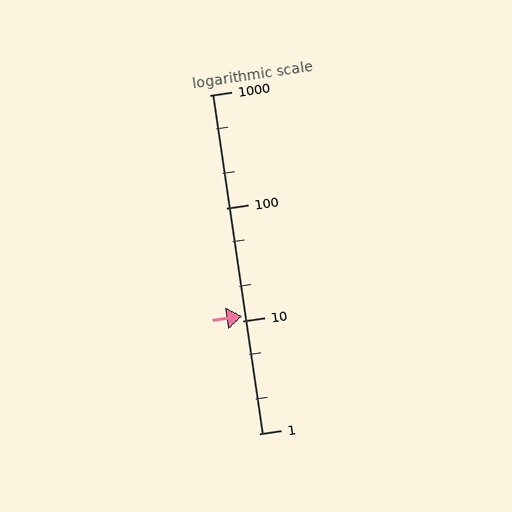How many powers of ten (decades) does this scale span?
The scale spans 3 decades, from 1 to 1000.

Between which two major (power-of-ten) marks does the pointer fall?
The pointer is between 10 and 100.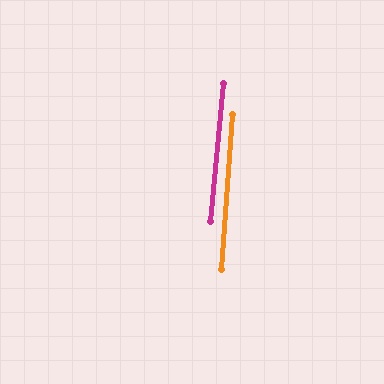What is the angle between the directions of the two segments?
Approximately 1 degree.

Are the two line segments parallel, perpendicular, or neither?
Parallel — their directions differ by only 1.2°.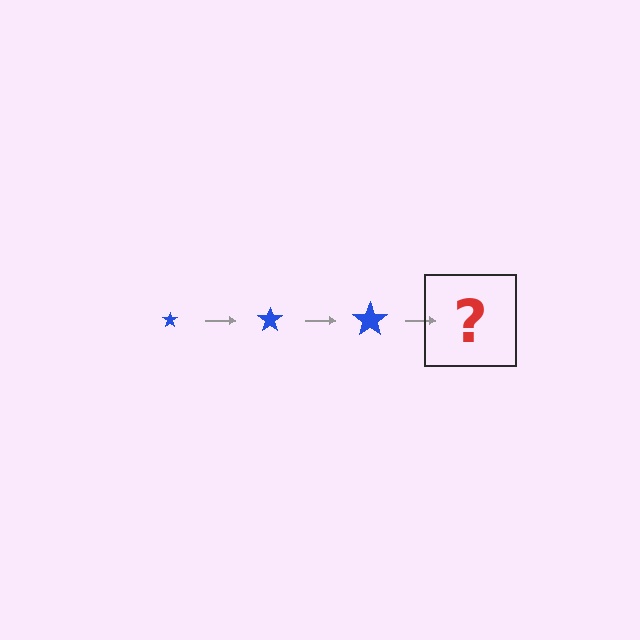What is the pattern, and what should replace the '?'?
The pattern is that the star gets progressively larger each step. The '?' should be a blue star, larger than the previous one.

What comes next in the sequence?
The next element should be a blue star, larger than the previous one.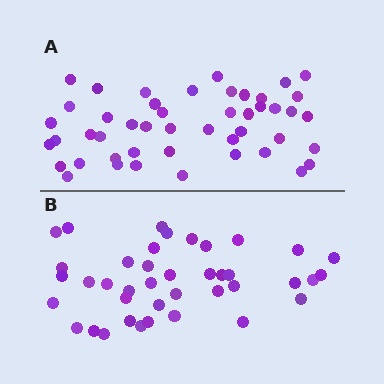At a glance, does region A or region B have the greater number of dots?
Region A (the top region) has more dots.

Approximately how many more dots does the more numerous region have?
Region A has roughly 8 or so more dots than region B.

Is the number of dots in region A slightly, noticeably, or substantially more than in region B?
Region A has only slightly more — the two regions are fairly close. The ratio is roughly 1.2 to 1.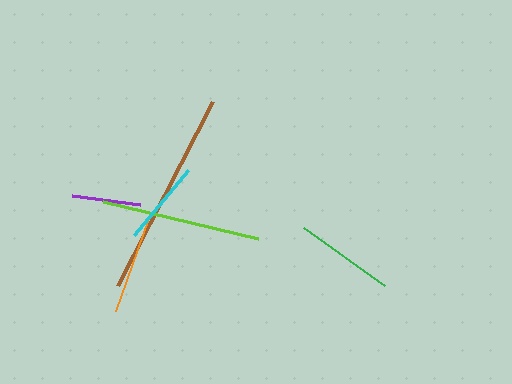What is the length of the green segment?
The green segment is approximately 99 pixels long.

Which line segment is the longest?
The brown line is the longest at approximately 206 pixels.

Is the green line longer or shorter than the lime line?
The lime line is longer than the green line.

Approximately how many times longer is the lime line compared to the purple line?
The lime line is approximately 2.3 times the length of the purple line.